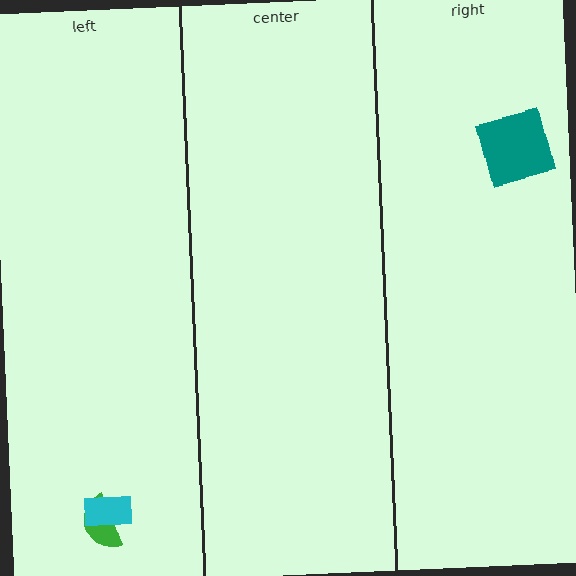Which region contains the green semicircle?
The left region.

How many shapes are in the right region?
1.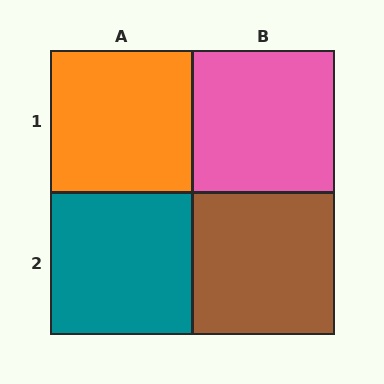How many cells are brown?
1 cell is brown.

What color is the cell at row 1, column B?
Pink.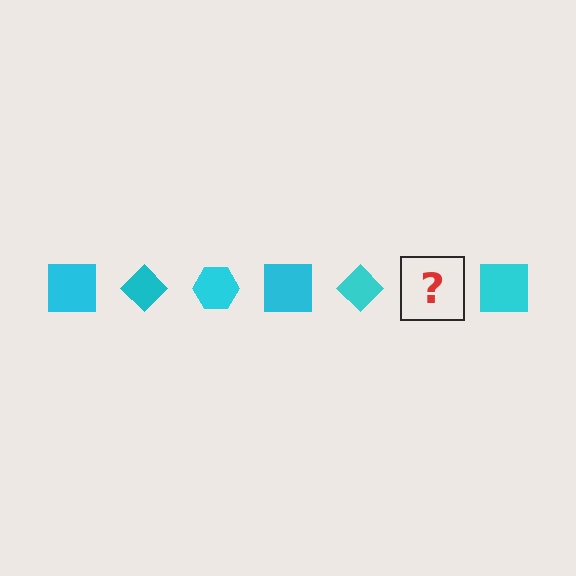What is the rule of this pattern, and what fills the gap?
The rule is that the pattern cycles through square, diamond, hexagon shapes in cyan. The gap should be filled with a cyan hexagon.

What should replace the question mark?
The question mark should be replaced with a cyan hexagon.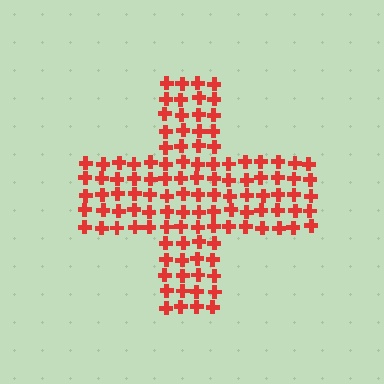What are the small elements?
The small elements are crosses.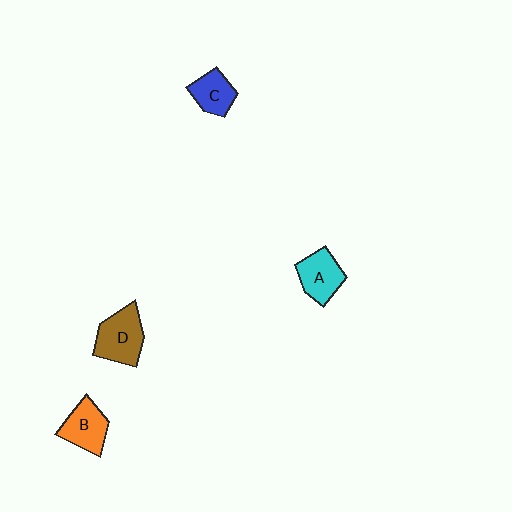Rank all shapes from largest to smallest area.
From largest to smallest: D (brown), B (orange), A (cyan), C (blue).